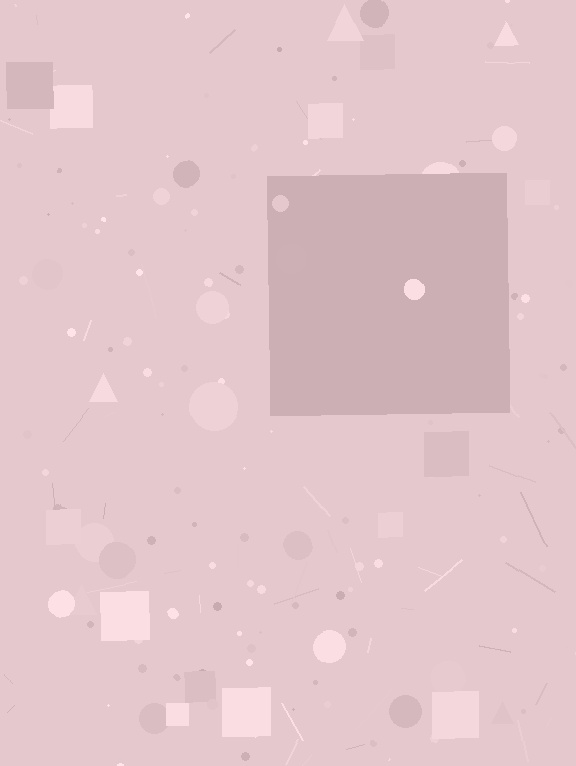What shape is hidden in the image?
A square is hidden in the image.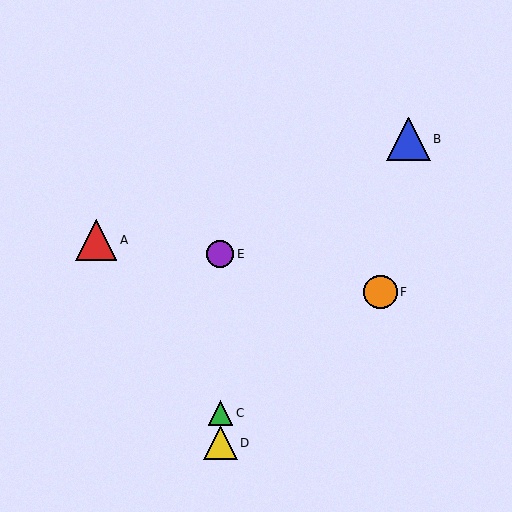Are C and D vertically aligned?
Yes, both are at x≈220.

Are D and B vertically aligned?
No, D is at x≈220 and B is at x≈409.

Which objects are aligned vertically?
Objects C, D, E are aligned vertically.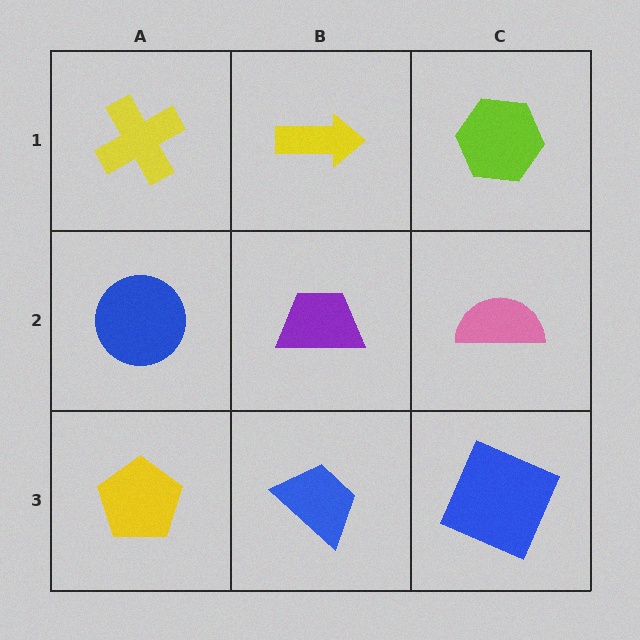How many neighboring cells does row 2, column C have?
3.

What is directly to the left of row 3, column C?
A blue trapezoid.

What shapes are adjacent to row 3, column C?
A pink semicircle (row 2, column C), a blue trapezoid (row 3, column B).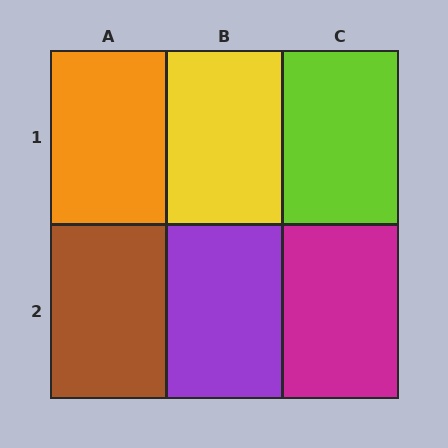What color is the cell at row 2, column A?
Brown.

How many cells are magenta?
1 cell is magenta.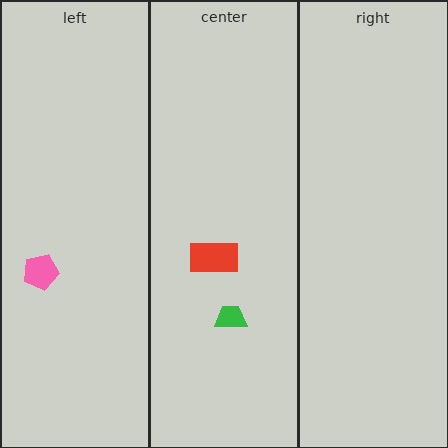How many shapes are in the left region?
1.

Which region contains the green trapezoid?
The center region.